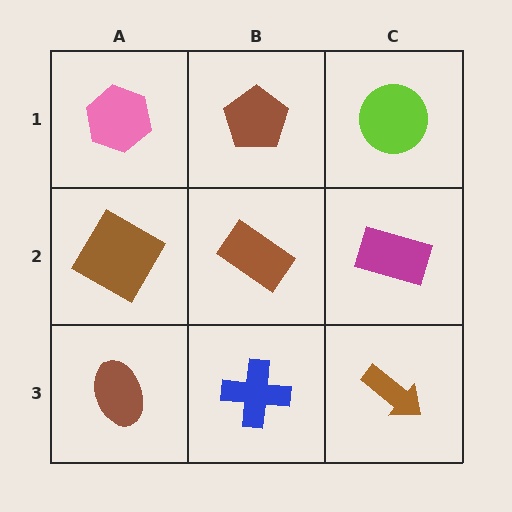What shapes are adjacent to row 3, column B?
A brown rectangle (row 2, column B), a brown ellipse (row 3, column A), a brown arrow (row 3, column C).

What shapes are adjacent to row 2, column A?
A pink hexagon (row 1, column A), a brown ellipse (row 3, column A), a brown rectangle (row 2, column B).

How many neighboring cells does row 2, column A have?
3.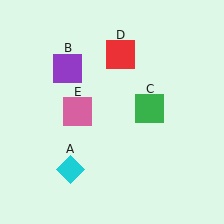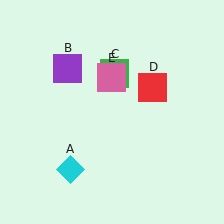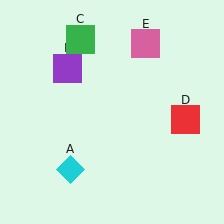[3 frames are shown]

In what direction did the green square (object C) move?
The green square (object C) moved up and to the left.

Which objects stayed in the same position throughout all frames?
Cyan diamond (object A) and purple square (object B) remained stationary.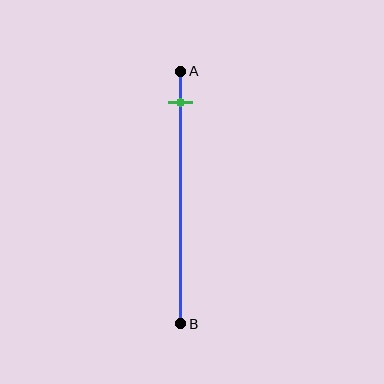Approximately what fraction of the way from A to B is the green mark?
The green mark is approximately 10% of the way from A to B.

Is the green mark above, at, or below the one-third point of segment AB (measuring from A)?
The green mark is above the one-third point of segment AB.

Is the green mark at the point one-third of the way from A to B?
No, the mark is at about 10% from A, not at the 33% one-third point.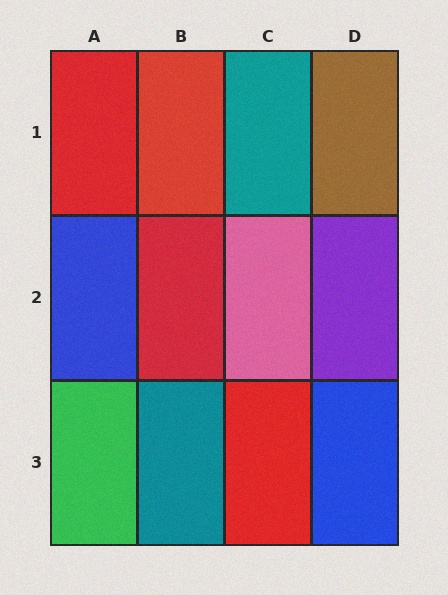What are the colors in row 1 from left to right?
Red, red, teal, brown.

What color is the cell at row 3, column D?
Blue.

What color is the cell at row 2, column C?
Pink.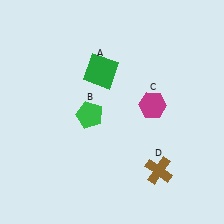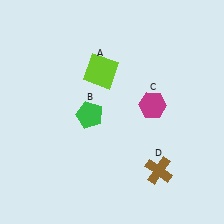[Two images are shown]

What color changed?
The square (A) changed from green in Image 1 to lime in Image 2.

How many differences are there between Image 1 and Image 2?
There is 1 difference between the two images.